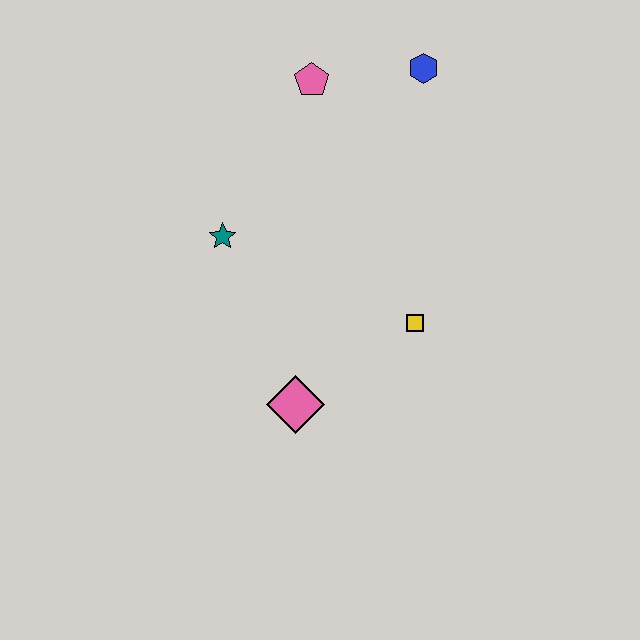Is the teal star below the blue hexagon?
Yes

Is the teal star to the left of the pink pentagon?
Yes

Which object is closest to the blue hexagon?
The pink pentagon is closest to the blue hexagon.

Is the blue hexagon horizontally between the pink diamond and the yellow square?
No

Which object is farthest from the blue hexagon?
The pink diamond is farthest from the blue hexagon.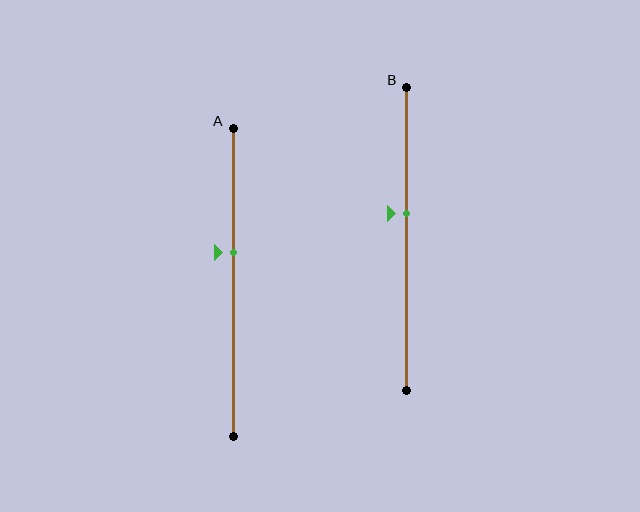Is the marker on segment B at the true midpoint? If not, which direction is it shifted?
No, the marker on segment B is shifted upward by about 8% of the segment length.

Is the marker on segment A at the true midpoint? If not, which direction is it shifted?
No, the marker on segment A is shifted upward by about 10% of the segment length.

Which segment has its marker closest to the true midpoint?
Segment B has its marker closest to the true midpoint.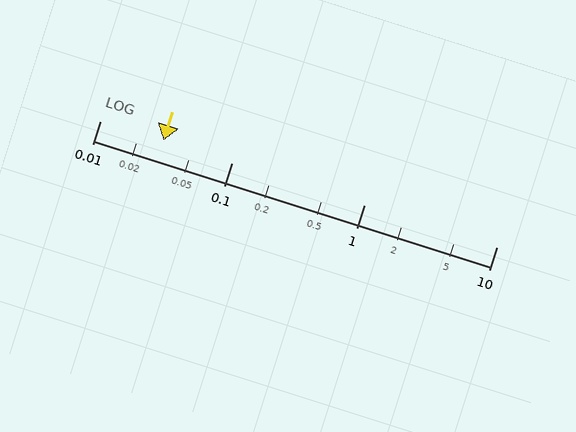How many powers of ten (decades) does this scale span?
The scale spans 3 decades, from 0.01 to 10.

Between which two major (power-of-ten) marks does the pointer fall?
The pointer is between 0.01 and 0.1.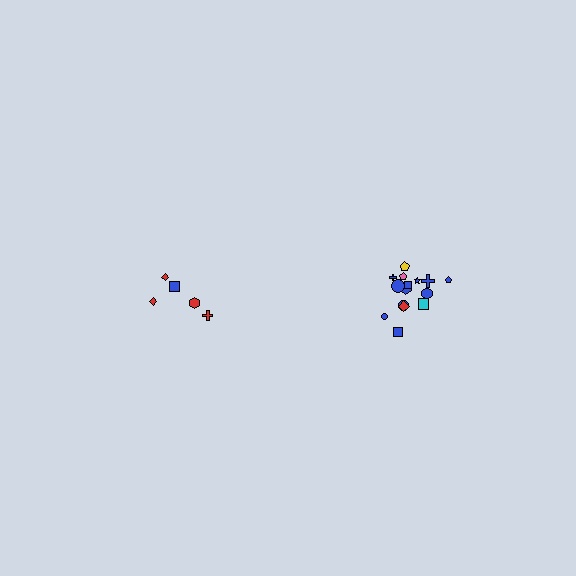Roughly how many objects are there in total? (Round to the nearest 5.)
Roughly 20 objects in total.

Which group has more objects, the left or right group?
The right group.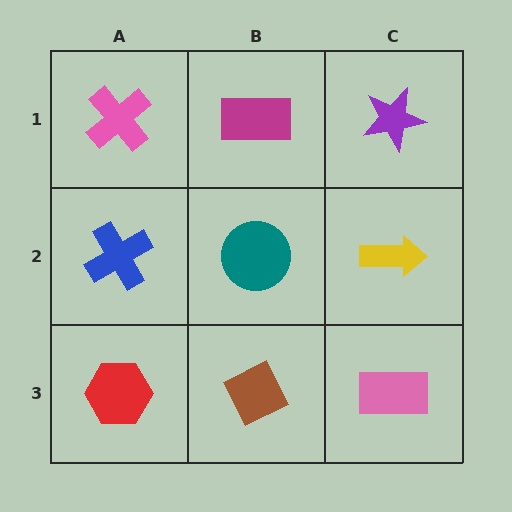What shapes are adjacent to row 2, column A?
A pink cross (row 1, column A), a red hexagon (row 3, column A), a teal circle (row 2, column B).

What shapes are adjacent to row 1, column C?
A yellow arrow (row 2, column C), a magenta rectangle (row 1, column B).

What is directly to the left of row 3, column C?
A brown diamond.